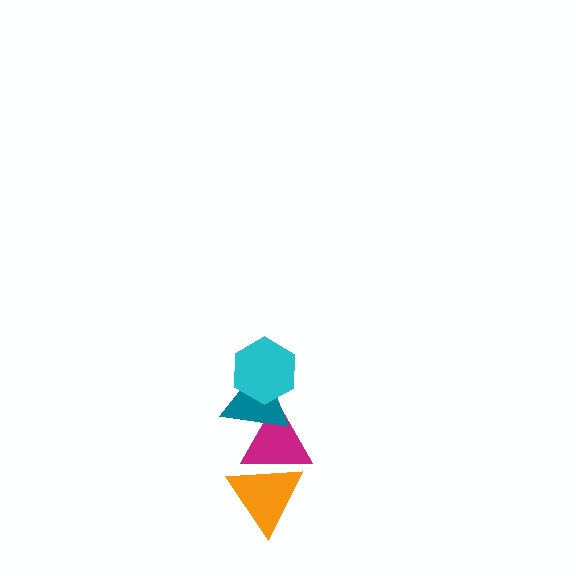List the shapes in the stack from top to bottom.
From top to bottom: the cyan hexagon, the teal triangle, the magenta triangle, the orange triangle.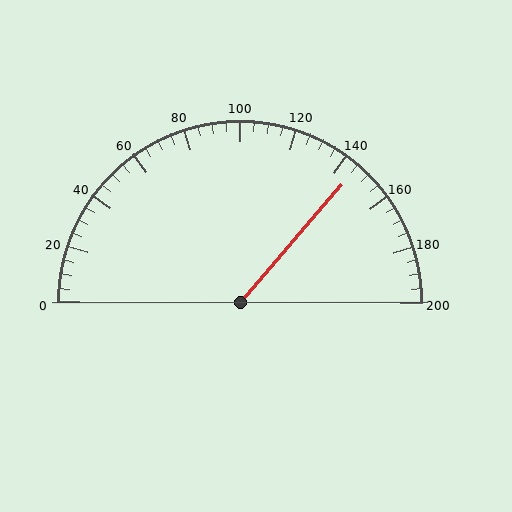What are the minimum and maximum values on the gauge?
The gauge ranges from 0 to 200.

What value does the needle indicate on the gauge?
The needle indicates approximately 145.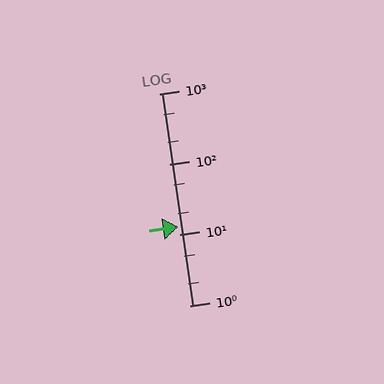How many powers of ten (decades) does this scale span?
The scale spans 3 decades, from 1 to 1000.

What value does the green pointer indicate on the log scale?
The pointer indicates approximately 13.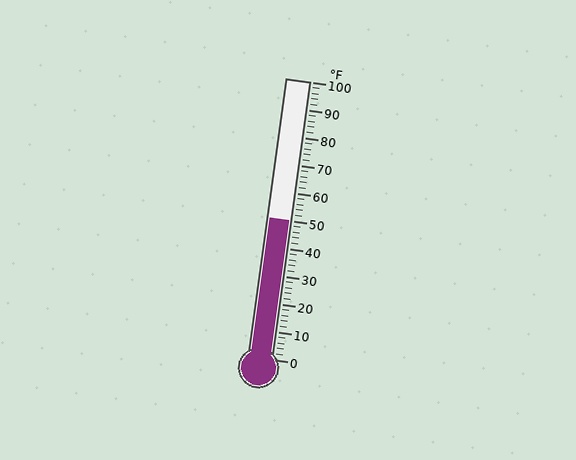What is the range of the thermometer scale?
The thermometer scale ranges from 0°F to 100°F.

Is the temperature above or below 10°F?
The temperature is above 10°F.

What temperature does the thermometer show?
The thermometer shows approximately 50°F.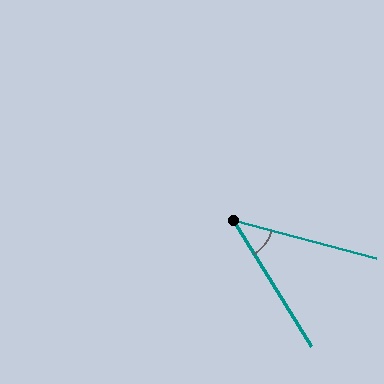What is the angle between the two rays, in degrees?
Approximately 43 degrees.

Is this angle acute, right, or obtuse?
It is acute.